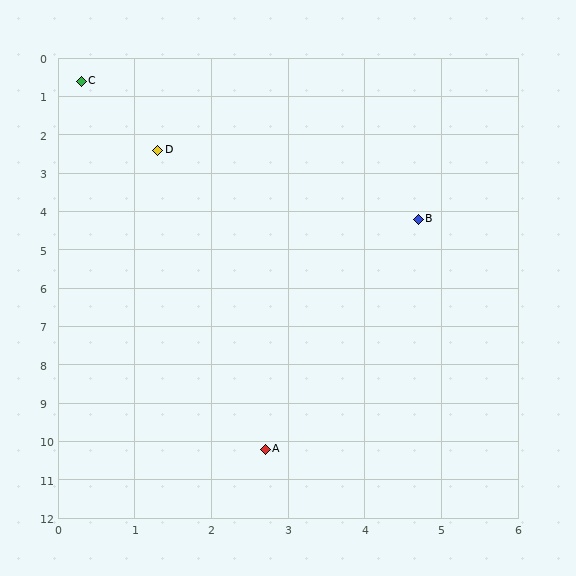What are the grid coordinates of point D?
Point D is at approximately (1.3, 2.4).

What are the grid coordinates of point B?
Point B is at approximately (4.7, 4.2).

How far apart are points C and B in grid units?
Points C and B are about 5.7 grid units apart.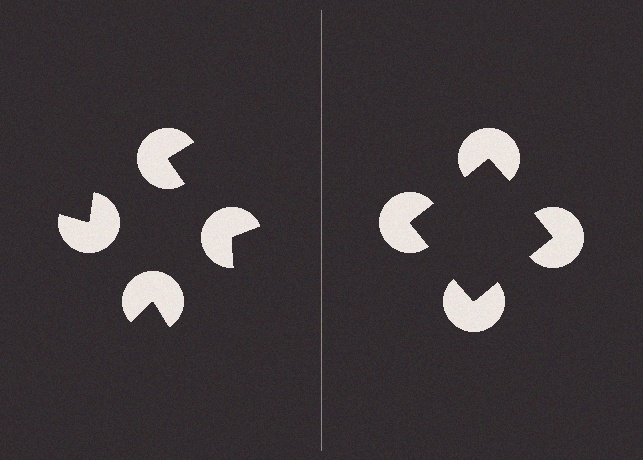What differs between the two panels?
The pac-man discs are positioned identically on both sides; only the wedge orientations differ. On the right they align to a square; on the left they are misaligned.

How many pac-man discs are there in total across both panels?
8 — 4 on each side.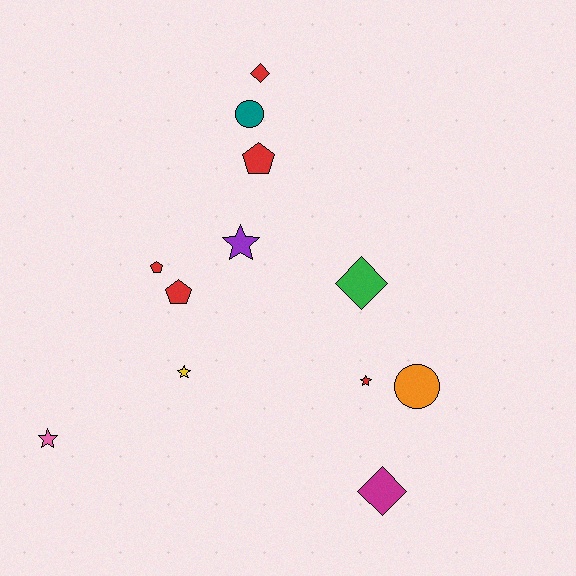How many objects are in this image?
There are 12 objects.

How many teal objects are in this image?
There is 1 teal object.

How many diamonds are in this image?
There are 3 diamonds.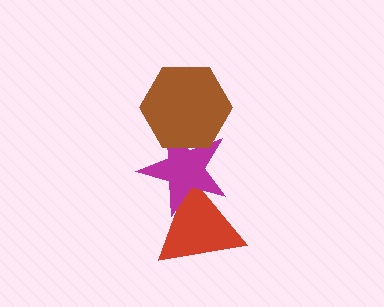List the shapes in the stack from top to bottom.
From top to bottom: the brown hexagon, the magenta star, the red triangle.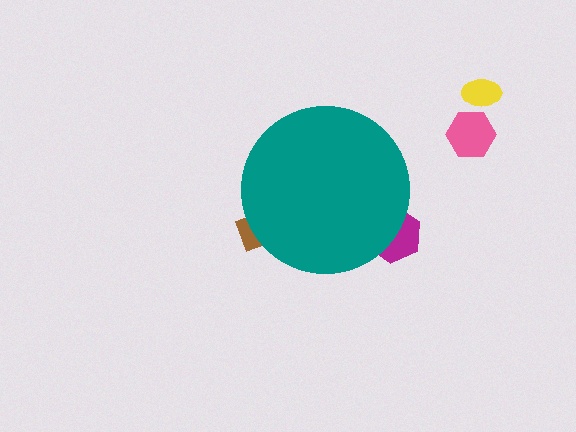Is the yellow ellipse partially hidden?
No, the yellow ellipse is fully visible.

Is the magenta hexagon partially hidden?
Yes, the magenta hexagon is partially hidden behind the teal circle.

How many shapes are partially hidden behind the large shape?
2 shapes are partially hidden.